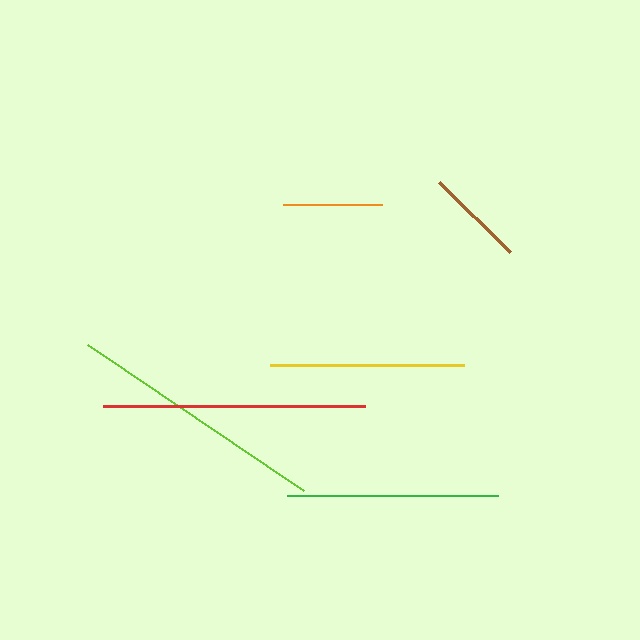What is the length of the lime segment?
The lime segment is approximately 260 pixels long.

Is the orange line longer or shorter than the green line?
The green line is longer than the orange line.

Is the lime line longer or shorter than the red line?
The red line is longer than the lime line.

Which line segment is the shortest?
The orange line is the shortest at approximately 99 pixels.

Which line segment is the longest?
The red line is the longest at approximately 261 pixels.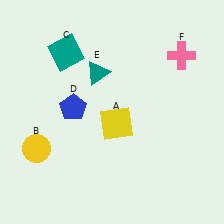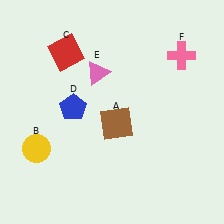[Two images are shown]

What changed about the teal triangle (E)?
In Image 1, E is teal. In Image 2, it changed to pink.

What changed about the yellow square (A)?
In Image 1, A is yellow. In Image 2, it changed to brown.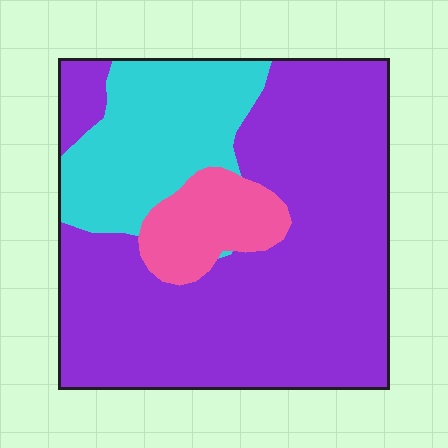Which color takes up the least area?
Pink, at roughly 10%.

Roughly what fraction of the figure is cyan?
Cyan takes up about one fifth (1/5) of the figure.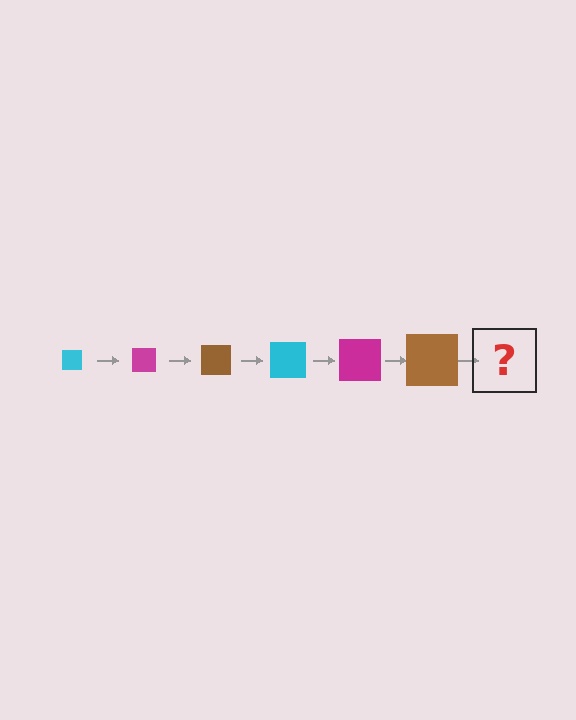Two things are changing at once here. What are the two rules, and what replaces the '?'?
The two rules are that the square grows larger each step and the color cycles through cyan, magenta, and brown. The '?' should be a cyan square, larger than the previous one.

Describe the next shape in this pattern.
It should be a cyan square, larger than the previous one.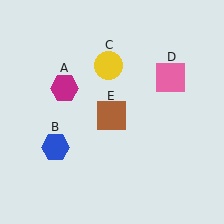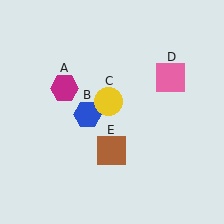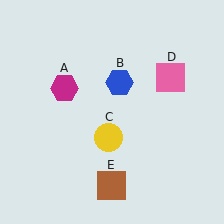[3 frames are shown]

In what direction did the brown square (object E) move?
The brown square (object E) moved down.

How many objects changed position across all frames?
3 objects changed position: blue hexagon (object B), yellow circle (object C), brown square (object E).